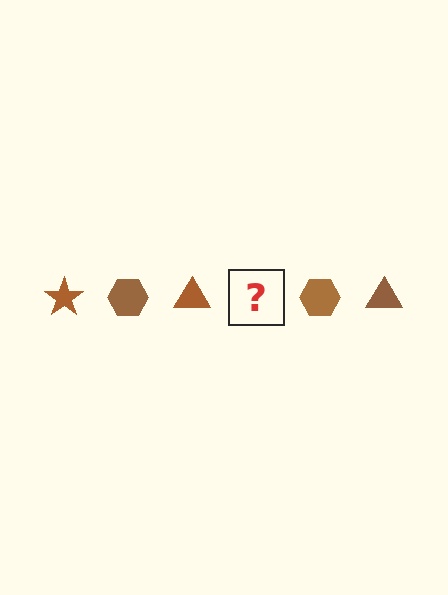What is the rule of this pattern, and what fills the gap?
The rule is that the pattern cycles through star, hexagon, triangle shapes in brown. The gap should be filled with a brown star.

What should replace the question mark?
The question mark should be replaced with a brown star.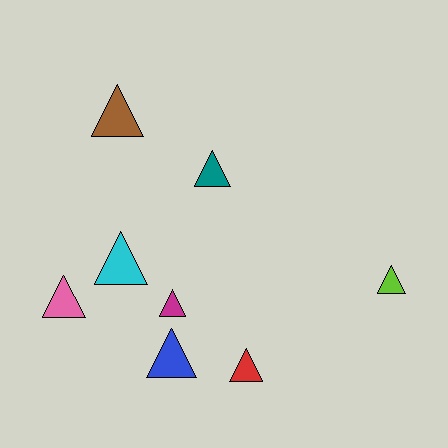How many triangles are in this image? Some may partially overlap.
There are 8 triangles.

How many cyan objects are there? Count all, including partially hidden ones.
There is 1 cyan object.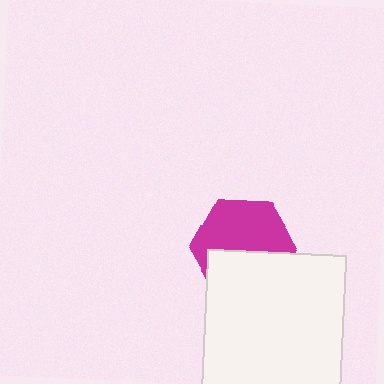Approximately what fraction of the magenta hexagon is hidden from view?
Roughly 44% of the magenta hexagon is hidden behind the white rectangle.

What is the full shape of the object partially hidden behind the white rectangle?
The partially hidden object is a magenta hexagon.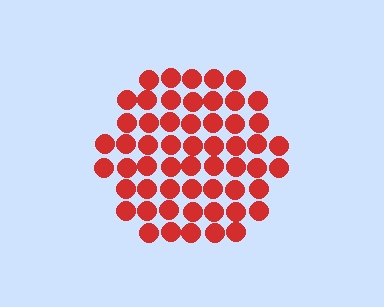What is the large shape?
The large shape is a hexagon.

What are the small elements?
The small elements are circles.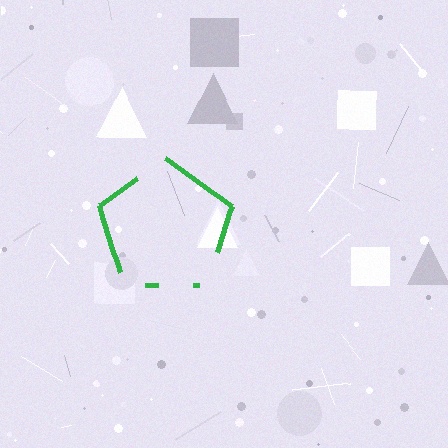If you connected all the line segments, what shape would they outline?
They would outline a pentagon.